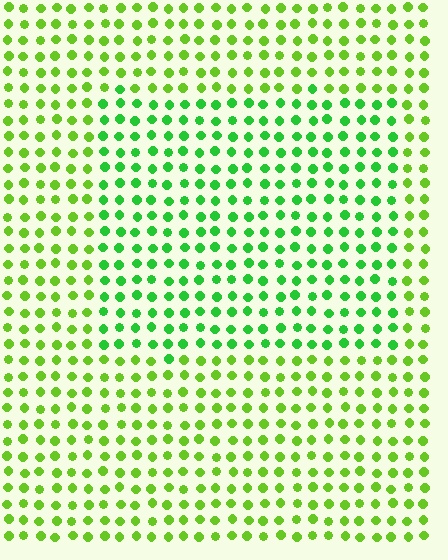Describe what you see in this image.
The image is filled with small lime elements in a uniform arrangement. A rectangle-shaped region is visible where the elements are tinted to a slightly different hue, forming a subtle color boundary.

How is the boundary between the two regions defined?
The boundary is defined purely by a slight shift in hue (about 31 degrees). Spacing, size, and orientation are identical on both sides.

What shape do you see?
I see a rectangle.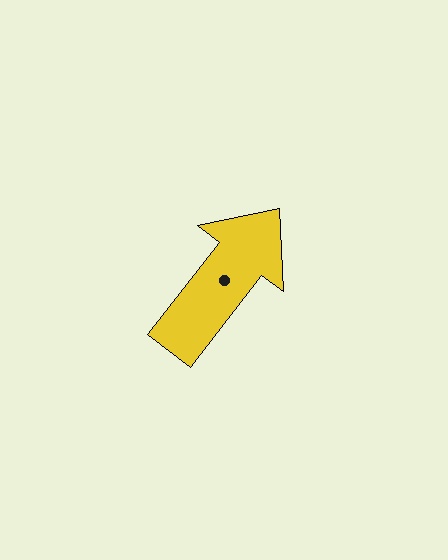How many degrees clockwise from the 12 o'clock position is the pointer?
Approximately 38 degrees.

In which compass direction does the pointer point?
Northeast.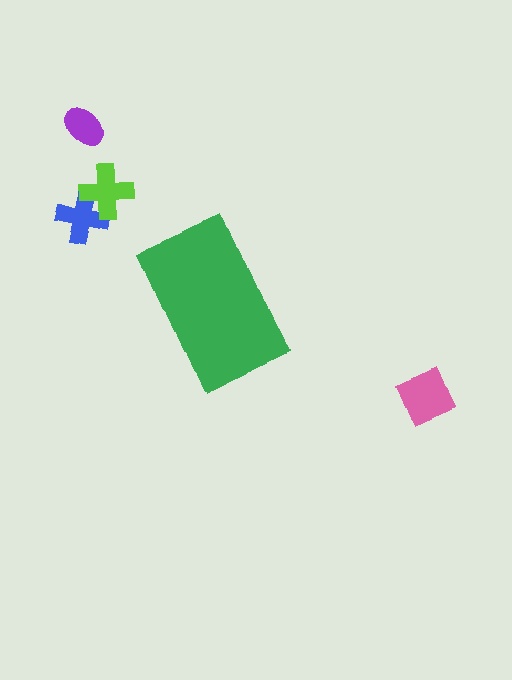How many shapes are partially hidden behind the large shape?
0 shapes are partially hidden.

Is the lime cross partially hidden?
No, the lime cross is fully visible.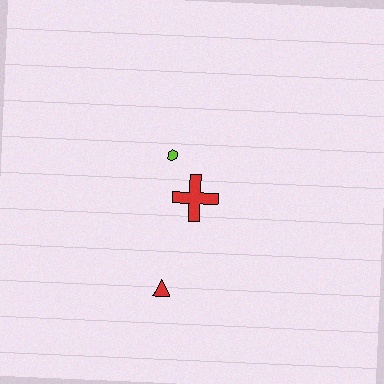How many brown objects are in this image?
There are no brown objects.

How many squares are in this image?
There are no squares.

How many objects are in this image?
There are 3 objects.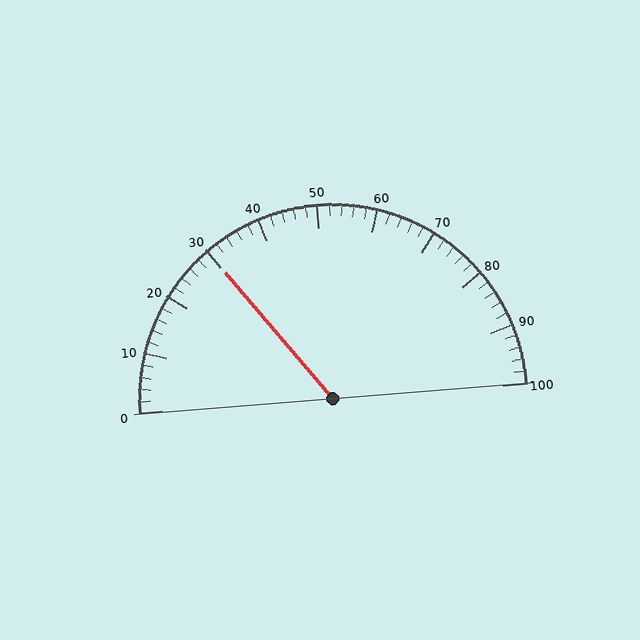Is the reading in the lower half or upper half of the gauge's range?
The reading is in the lower half of the range (0 to 100).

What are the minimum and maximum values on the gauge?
The gauge ranges from 0 to 100.